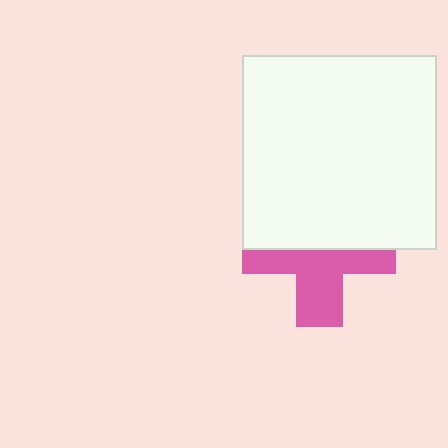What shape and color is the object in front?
The object in front is a white square.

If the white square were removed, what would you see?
You would see the complete pink cross.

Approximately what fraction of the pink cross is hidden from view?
Roughly 49% of the pink cross is hidden behind the white square.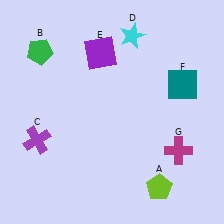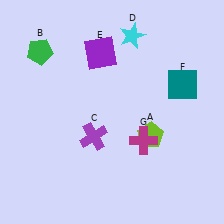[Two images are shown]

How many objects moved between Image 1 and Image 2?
3 objects moved between the two images.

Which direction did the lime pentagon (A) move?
The lime pentagon (A) moved up.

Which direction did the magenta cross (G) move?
The magenta cross (G) moved left.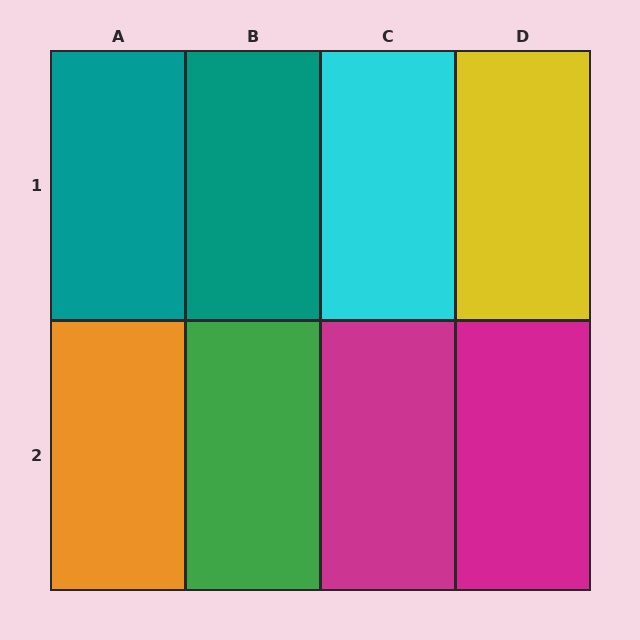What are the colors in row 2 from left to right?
Orange, green, magenta, magenta.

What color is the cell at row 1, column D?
Yellow.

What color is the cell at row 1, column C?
Cyan.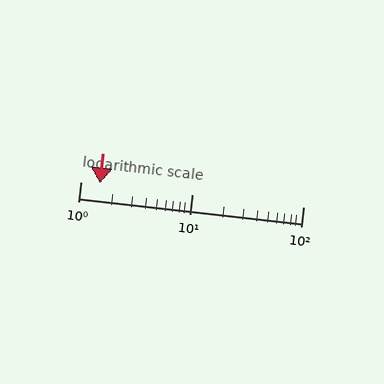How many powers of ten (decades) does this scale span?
The scale spans 2 decades, from 1 to 100.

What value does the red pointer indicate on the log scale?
The pointer indicates approximately 1.5.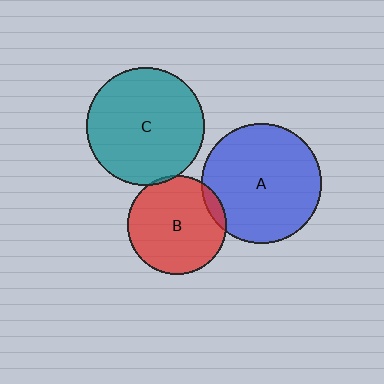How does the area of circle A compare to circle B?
Approximately 1.5 times.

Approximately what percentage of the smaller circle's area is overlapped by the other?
Approximately 5%.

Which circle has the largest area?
Circle A (blue).